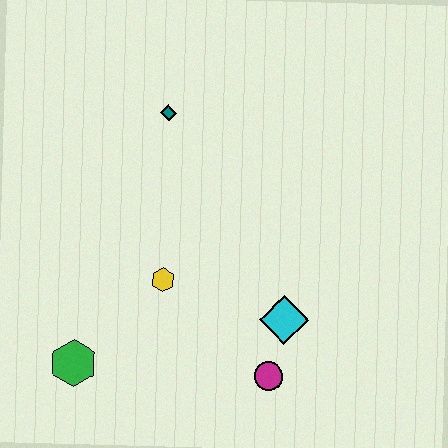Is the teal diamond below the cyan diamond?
No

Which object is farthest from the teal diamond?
The magenta circle is farthest from the teal diamond.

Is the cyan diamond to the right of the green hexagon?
Yes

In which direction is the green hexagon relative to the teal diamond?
The green hexagon is below the teal diamond.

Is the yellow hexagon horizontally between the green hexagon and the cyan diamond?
Yes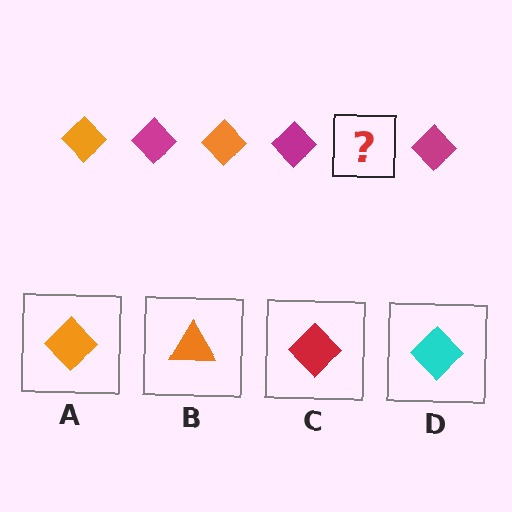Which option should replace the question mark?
Option A.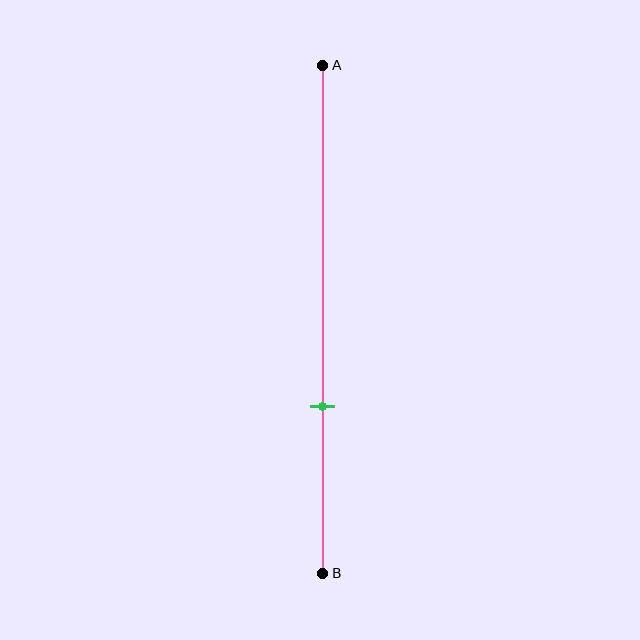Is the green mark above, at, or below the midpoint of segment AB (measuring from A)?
The green mark is below the midpoint of segment AB.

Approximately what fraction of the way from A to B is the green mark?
The green mark is approximately 65% of the way from A to B.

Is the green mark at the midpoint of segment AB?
No, the mark is at about 65% from A, not at the 50% midpoint.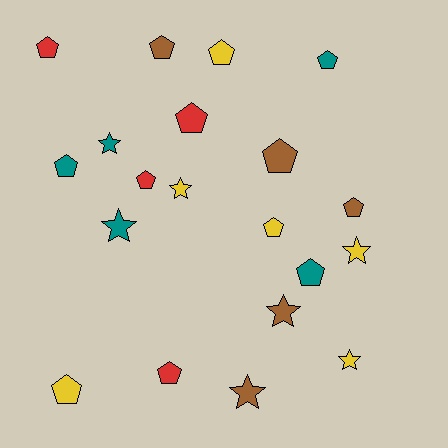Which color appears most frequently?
Yellow, with 6 objects.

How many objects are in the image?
There are 20 objects.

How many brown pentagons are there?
There are 3 brown pentagons.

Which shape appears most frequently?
Pentagon, with 13 objects.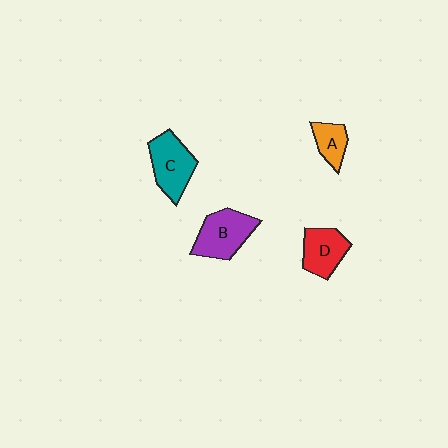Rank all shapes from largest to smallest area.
From largest to smallest: B (purple), C (teal), D (red), A (orange).